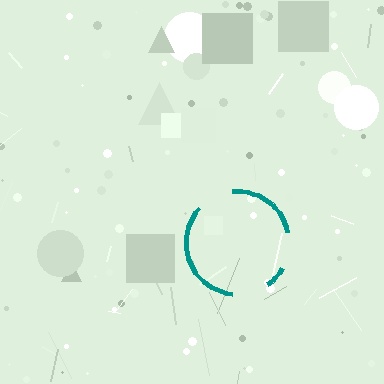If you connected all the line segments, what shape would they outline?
They would outline a circle.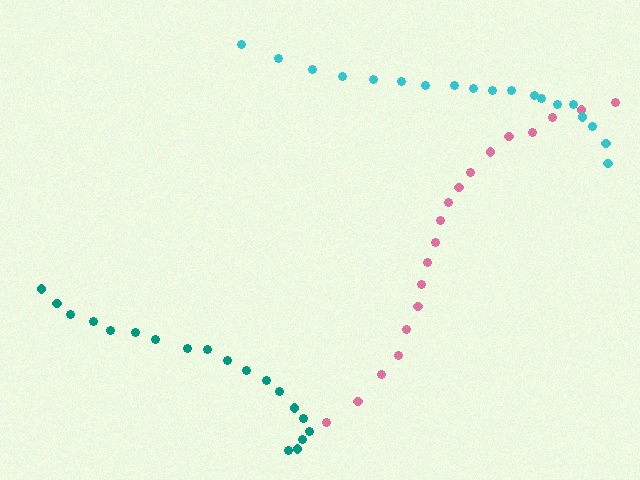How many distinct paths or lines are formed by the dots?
There are 3 distinct paths.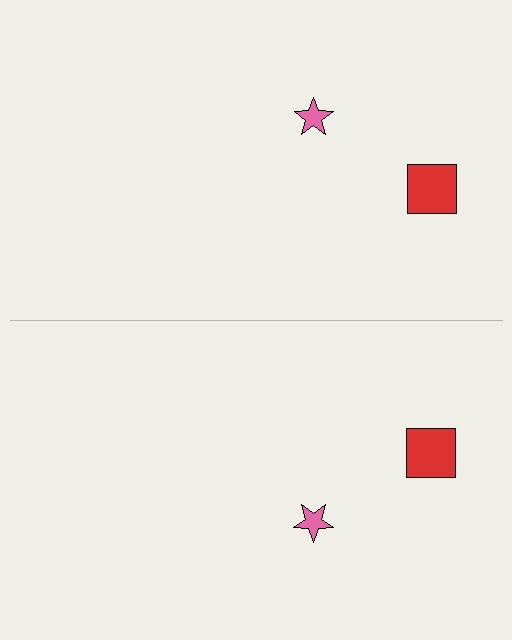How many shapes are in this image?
There are 4 shapes in this image.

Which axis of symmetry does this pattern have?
The pattern has a horizontal axis of symmetry running through the center of the image.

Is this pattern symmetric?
Yes, this pattern has bilateral (reflection) symmetry.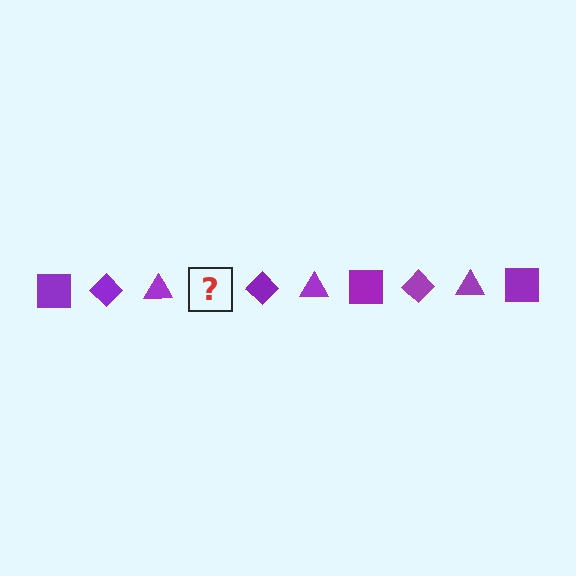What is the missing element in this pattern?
The missing element is a purple square.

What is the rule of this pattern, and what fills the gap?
The rule is that the pattern cycles through square, diamond, triangle shapes in purple. The gap should be filled with a purple square.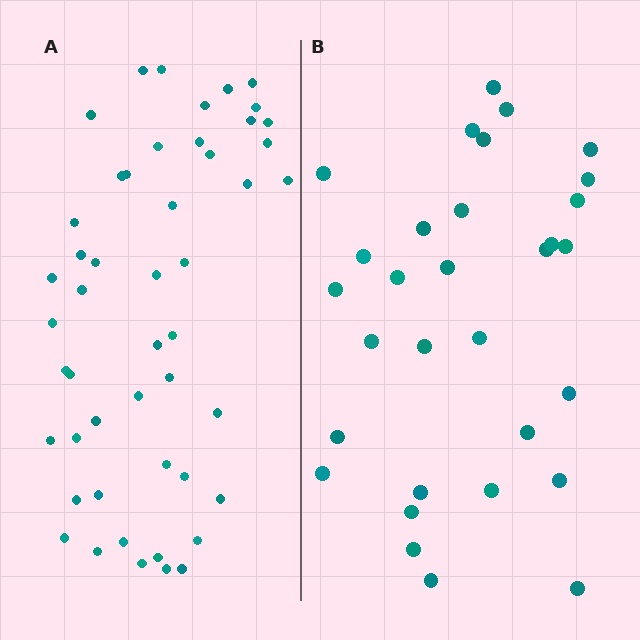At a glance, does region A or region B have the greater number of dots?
Region A (the left region) has more dots.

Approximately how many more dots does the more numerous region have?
Region A has approximately 20 more dots than region B.